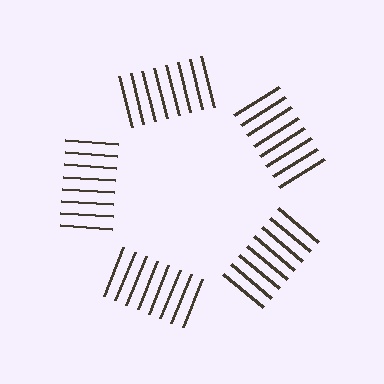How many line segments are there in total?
40 — 8 along each of the 5 edges.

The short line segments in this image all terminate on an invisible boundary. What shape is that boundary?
An illusory pentagon — the line segments terminate on its edges but no continuous stroke is drawn.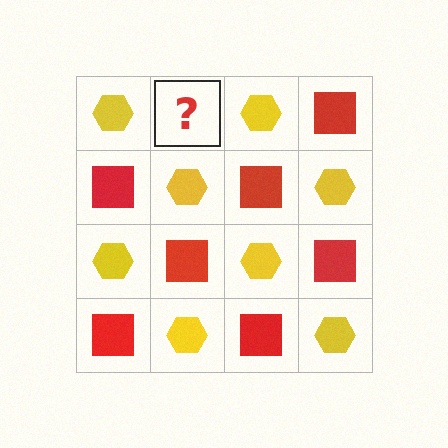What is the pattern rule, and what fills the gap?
The rule is that it alternates yellow hexagon and red square in a checkerboard pattern. The gap should be filled with a red square.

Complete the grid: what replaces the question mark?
The question mark should be replaced with a red square.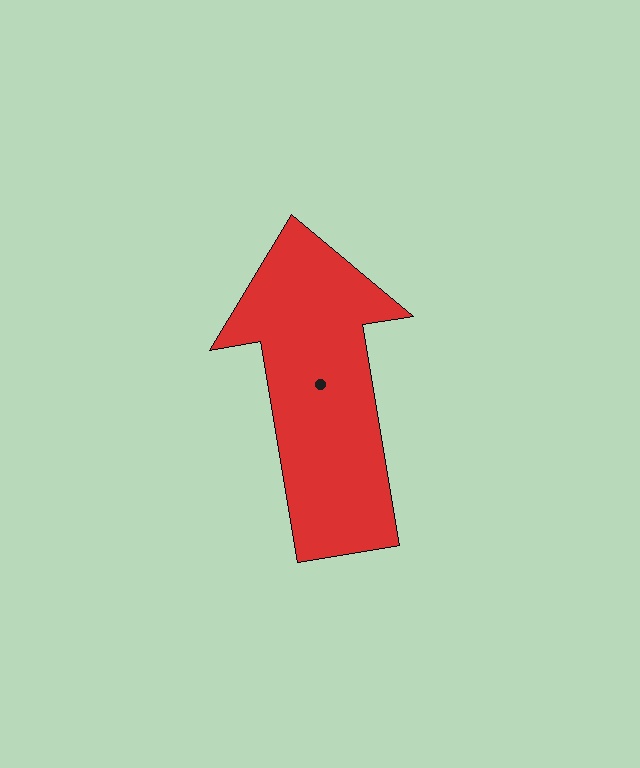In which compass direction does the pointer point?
North.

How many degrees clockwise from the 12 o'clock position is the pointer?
Approximately 351 degrees.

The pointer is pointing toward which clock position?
Roughly 12 o'clock.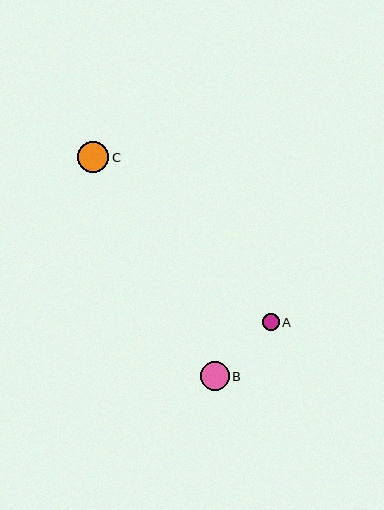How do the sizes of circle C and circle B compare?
Circle C and circle B are approximately the same size.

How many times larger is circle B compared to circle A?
Circle B is approximately 1.7 times the size of circle A.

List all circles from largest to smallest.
From largest to smallest: C, B, A.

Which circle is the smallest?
Circle A is the smallest with a size of approximately 17 pixels.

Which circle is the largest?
Circle C is the largest with a size of approximately 31 pixels.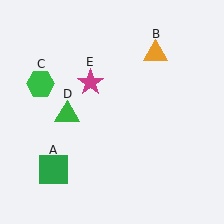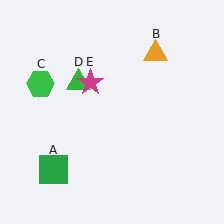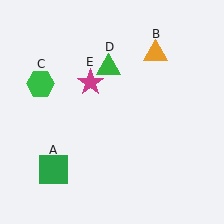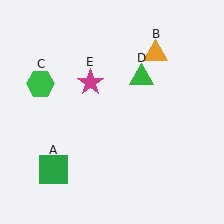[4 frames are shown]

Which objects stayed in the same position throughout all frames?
Green square (object A) and orange triangle (object B) and green hexagon (object C) and magenta star (object E) remained stationary.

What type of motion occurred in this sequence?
The green triangle (object D) rotated clockwise around the center of the scene.